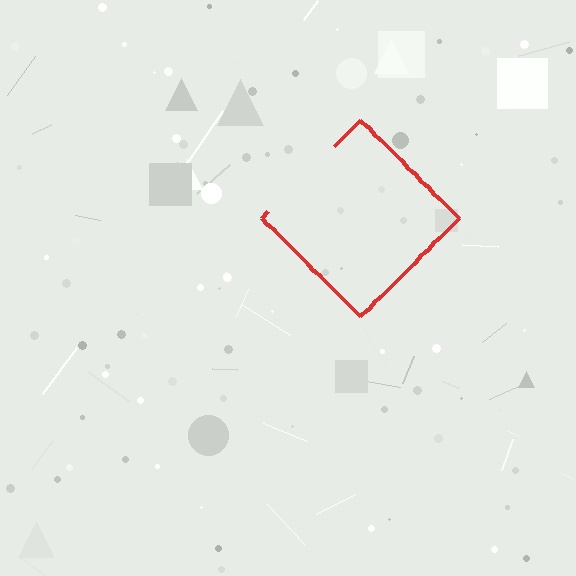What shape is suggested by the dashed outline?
The dashed outline suggests a diamond.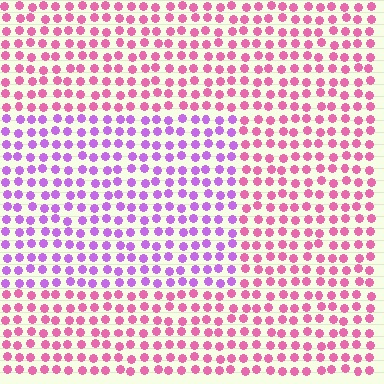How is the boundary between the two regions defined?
The boundary is defined purely by a slight shift in hue (about 43 degrees). Spacing, size, and orientation are identical on both sides.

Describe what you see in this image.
The image is filled with small pink elements in a uniform arrangement. A rectangle-shaped region is visible where the elements are tinted to a slightly different hue, forming a subtle color boundary.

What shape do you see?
I see a rectangle.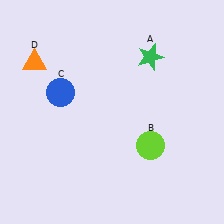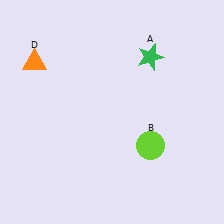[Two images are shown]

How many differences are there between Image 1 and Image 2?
There is 1 difference between the two images.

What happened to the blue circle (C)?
The blue circle (C) was removed in Image 2. It was in the top-left area of Image 1.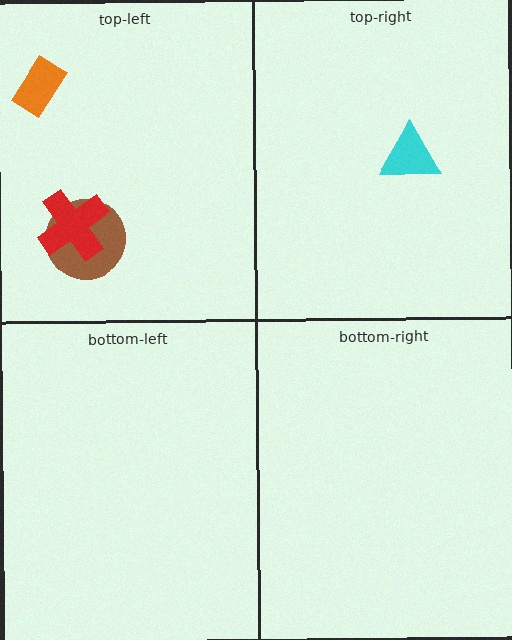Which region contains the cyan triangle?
The top-right region.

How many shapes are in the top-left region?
3.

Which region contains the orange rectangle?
The top-left region.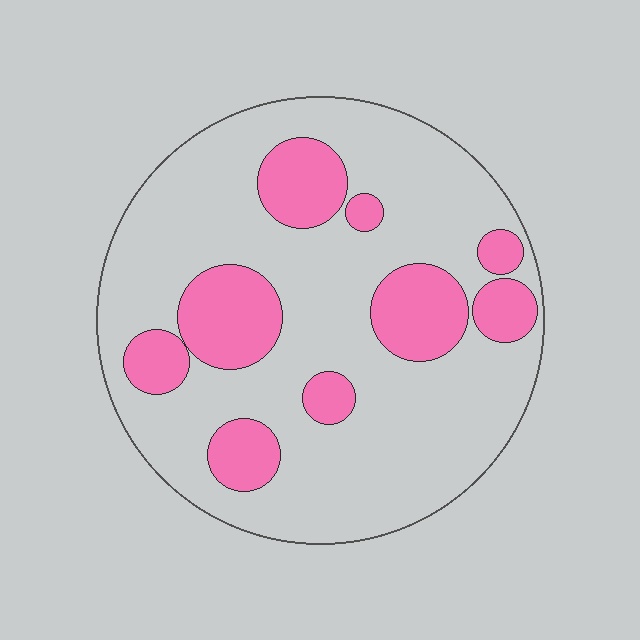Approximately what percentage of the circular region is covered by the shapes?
Approximately 25%.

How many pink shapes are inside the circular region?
9.